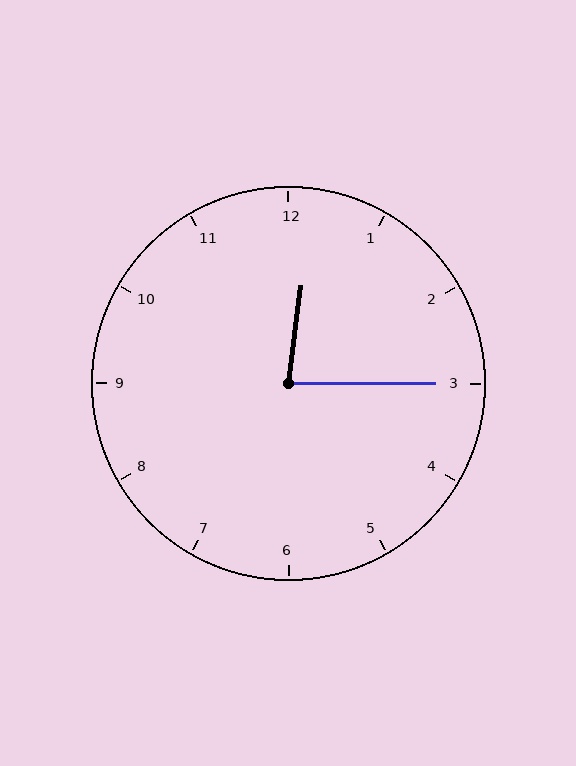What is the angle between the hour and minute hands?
Approximately 82 degrees.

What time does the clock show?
12:15.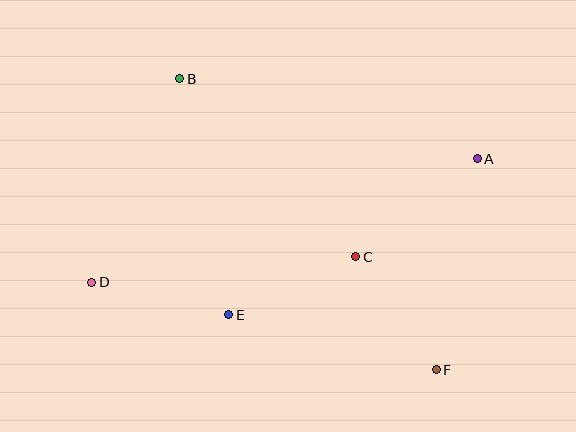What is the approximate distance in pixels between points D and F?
The distance between D and F is approximately 356 pixels.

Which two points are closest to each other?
Points C and F are closest to each other.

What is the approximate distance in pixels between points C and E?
The distance between C and E is approximately 140 pixels.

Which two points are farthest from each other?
Points A and D are farthest from each other.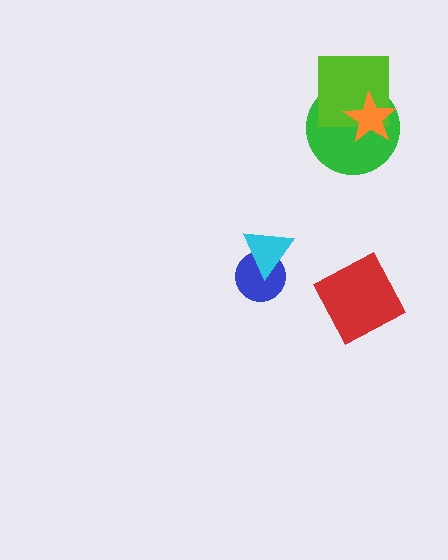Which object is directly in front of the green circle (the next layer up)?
The lime square is directly in front of the green circle.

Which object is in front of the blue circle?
The cyan triangle is in front of the blue circle.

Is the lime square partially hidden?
Yes, it is partially covered by another shape.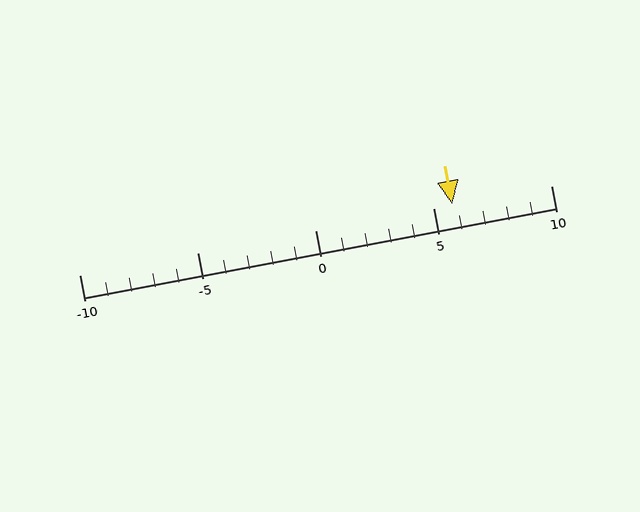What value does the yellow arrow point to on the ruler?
The yellow arrow points to approximately 6.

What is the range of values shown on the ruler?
The ruler shows values from -10 to 10.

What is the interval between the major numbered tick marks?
The major tick marks are spaced 5 units apart.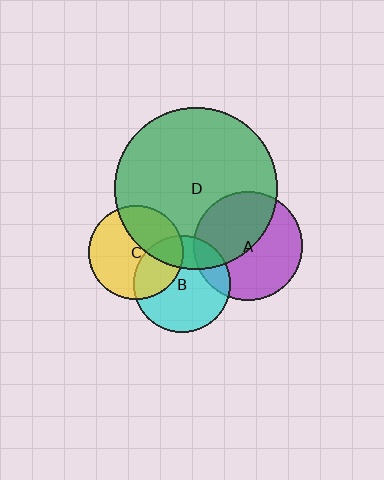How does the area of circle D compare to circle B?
Approximately 2.8 times.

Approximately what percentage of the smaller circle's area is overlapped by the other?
Approximately 45%.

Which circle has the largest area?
Circle D (green).